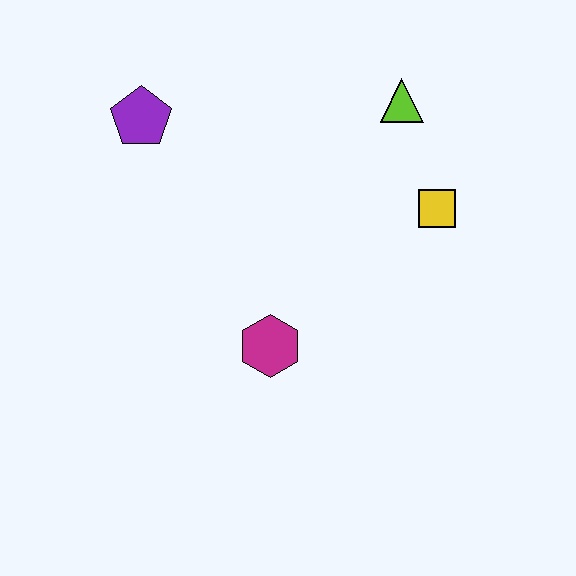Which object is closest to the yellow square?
The lime triangle is closest to the yellow square.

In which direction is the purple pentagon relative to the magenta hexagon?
The purple pentagon is above the magenta hexagon.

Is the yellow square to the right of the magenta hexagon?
Yes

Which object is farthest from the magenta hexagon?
The lime triangle is farthest from the magenta hexagon.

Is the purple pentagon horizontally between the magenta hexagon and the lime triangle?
No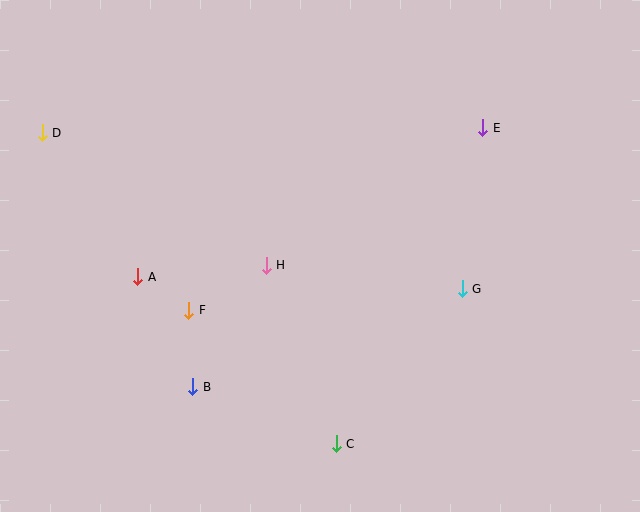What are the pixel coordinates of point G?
Point G is at (462, 289).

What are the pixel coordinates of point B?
Point B is at (193, 387).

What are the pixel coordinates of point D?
Point D is at (42, 133).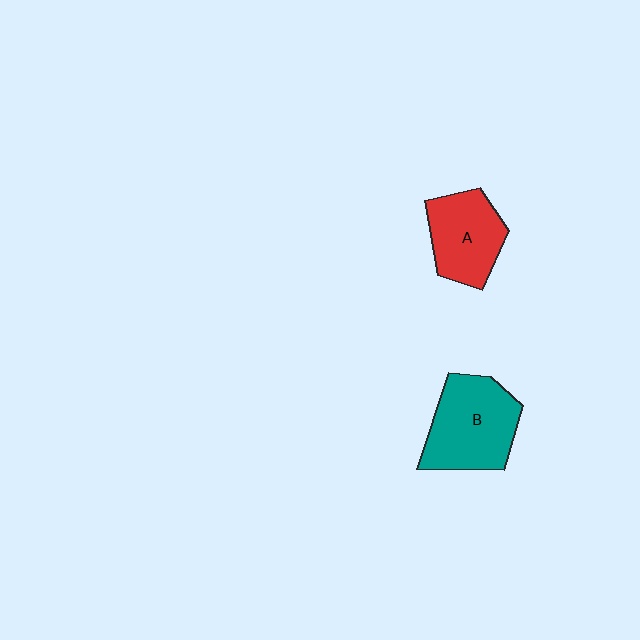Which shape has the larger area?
Shape B (teal).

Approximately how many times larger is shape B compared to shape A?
Approximately 1.3 times.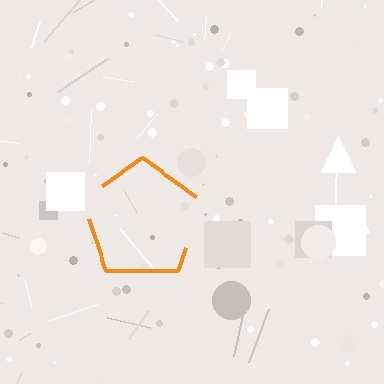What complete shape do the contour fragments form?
The contour fragments form a pentagon.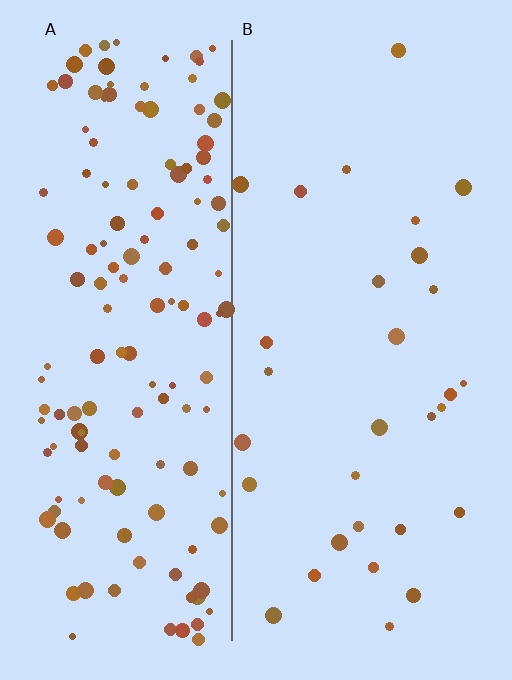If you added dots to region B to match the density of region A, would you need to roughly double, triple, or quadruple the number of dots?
Approximately quadruple.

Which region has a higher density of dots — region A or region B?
A (the left).